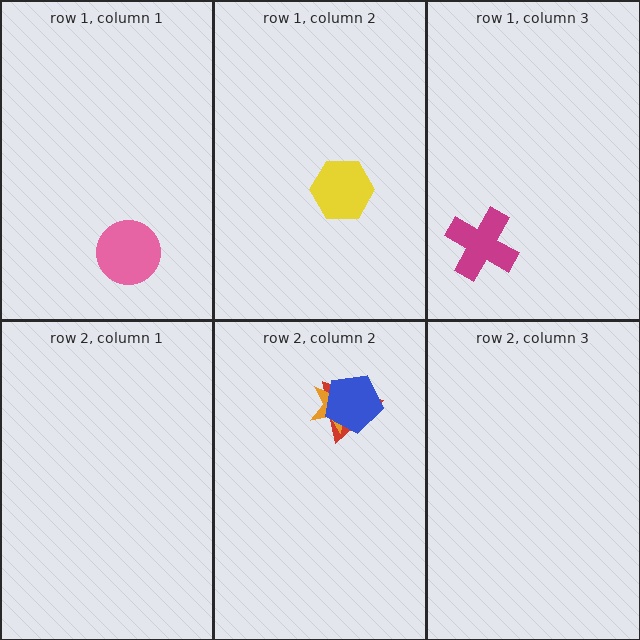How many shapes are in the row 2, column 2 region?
3.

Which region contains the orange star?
The row 2, column 2 region.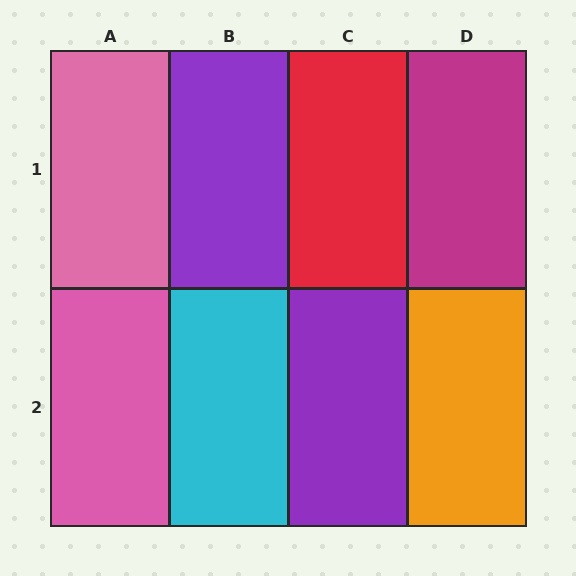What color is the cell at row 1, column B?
Purple.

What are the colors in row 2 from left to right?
Pink, cyan, purple, orange.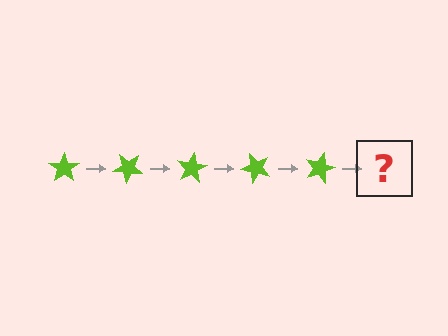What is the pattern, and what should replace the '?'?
The pattern is that the star rotates 40 degrees each step. The '?' should be a lime star rotated 200 degrees.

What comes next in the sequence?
The next element should be a lime star rotated 200 degrees.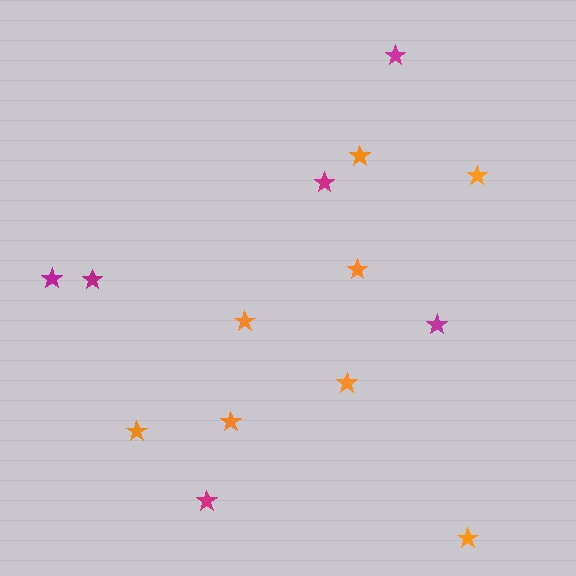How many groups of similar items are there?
There are 2 groups: one group of magenta stars (6) and one group of orange stars (8).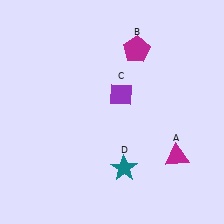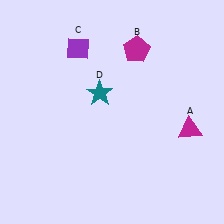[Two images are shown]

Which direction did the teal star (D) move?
The teal star (D) moved up.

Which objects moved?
The objects that moved are: the magenta triangle (A), the purple diamond (C), the teal star (D).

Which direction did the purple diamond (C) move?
The purple diamond (C) moved up.